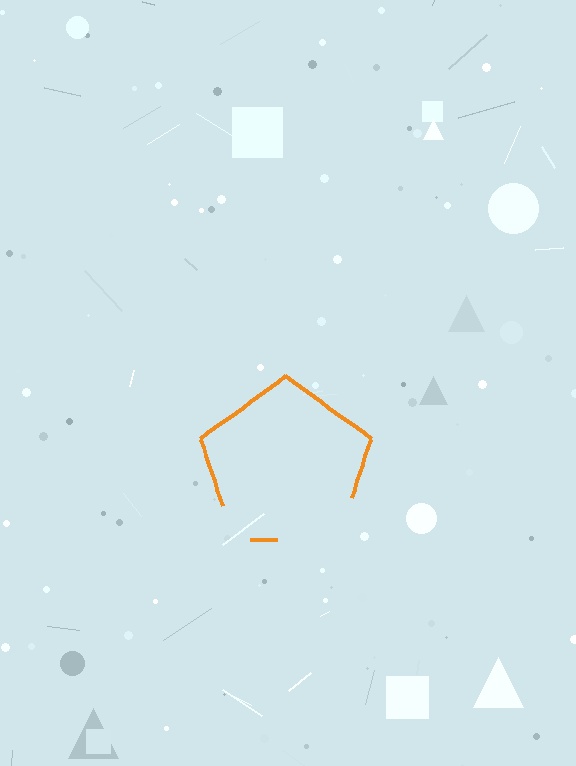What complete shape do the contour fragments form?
The contour fragments form a pentagon.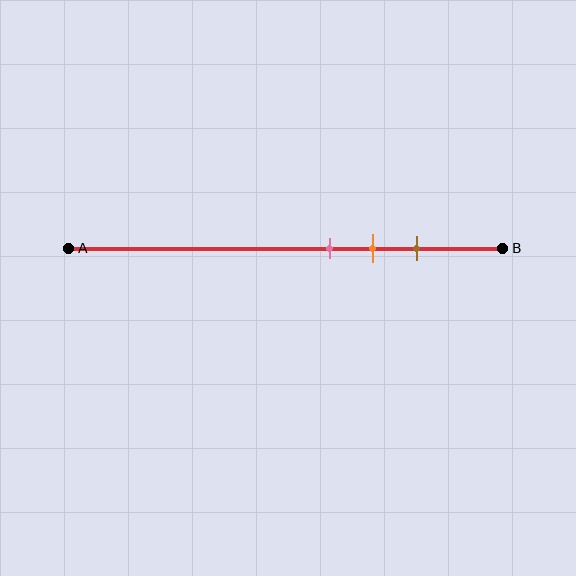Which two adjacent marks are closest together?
The pink and orange marks are the closest adjacent pair.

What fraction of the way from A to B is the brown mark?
The brown mark is approximately 80% (0.8) of the way from A to B.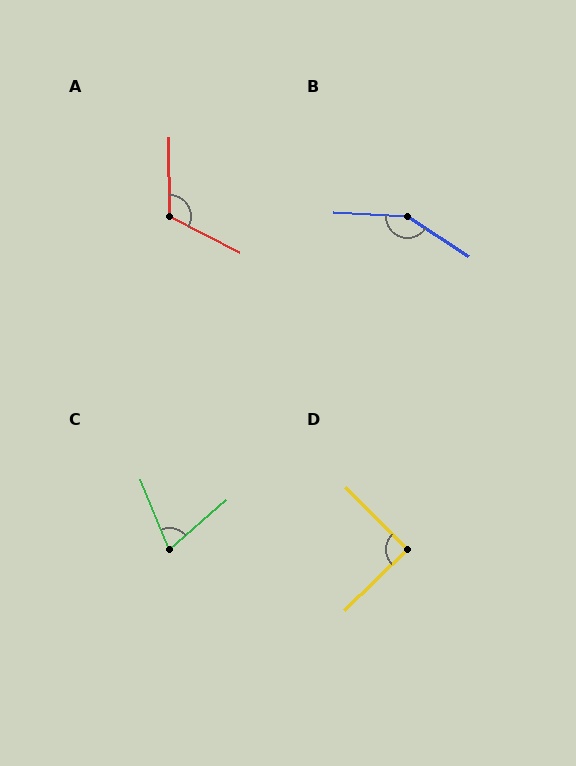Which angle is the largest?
B, at approximately 150 degrees.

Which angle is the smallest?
C, at approximately 71 degrees.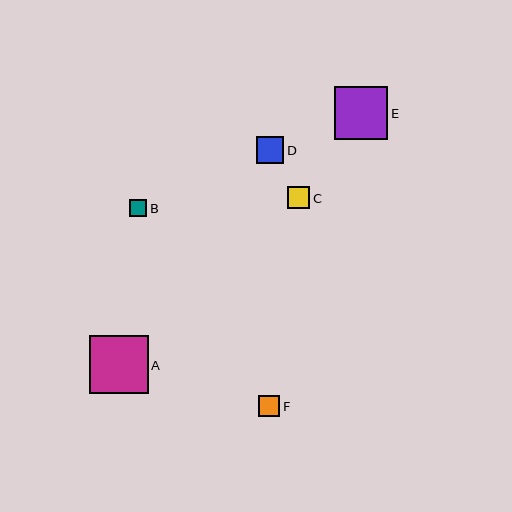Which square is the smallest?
Square B is the smallest with a size of approximately 17 pixels.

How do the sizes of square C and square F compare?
Square C and square F are approximately the same size.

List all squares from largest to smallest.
From largest to smallest: A, E, D, C, F, B.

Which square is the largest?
Square A is the largest with a size of approximately 59 pixels.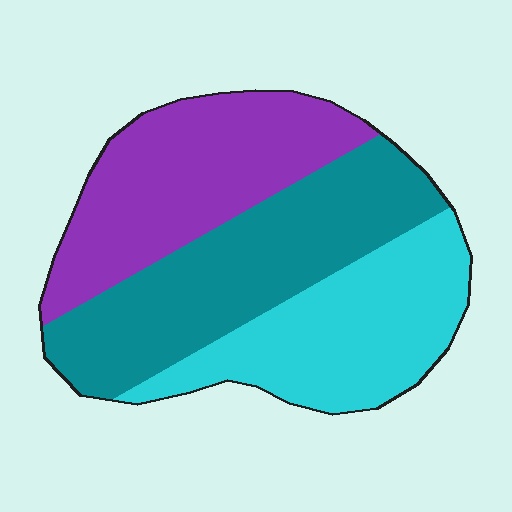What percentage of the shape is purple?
Purple takes up between a sixth and a third of the shape.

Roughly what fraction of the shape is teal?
Teal covers roughly 35% of the shape.